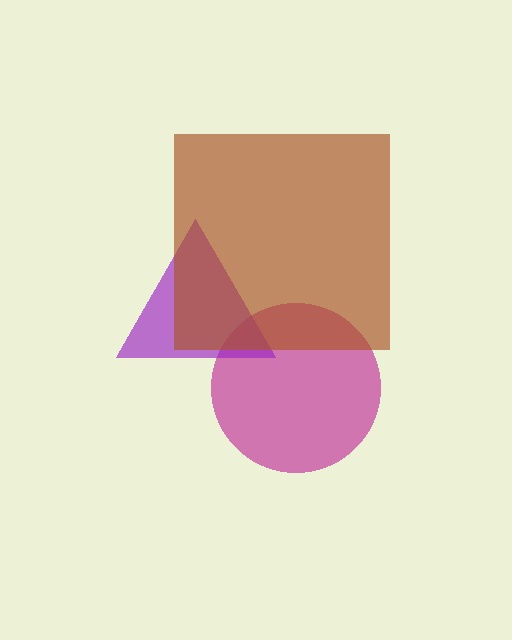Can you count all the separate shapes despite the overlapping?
Yes, there are 3 separate shapes.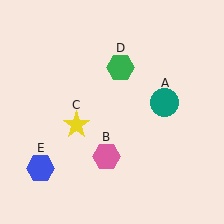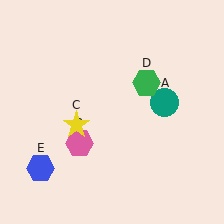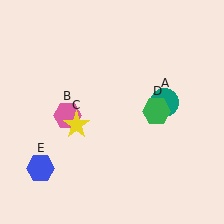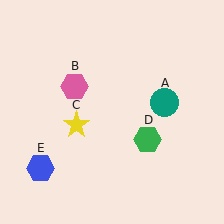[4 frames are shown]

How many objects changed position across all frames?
2 objects changed position: pink hexagon (object B), green hexagon (object D).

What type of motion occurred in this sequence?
The pink hexagon (object B), green hexagon (object D) rotated clockwise around the center of the scene.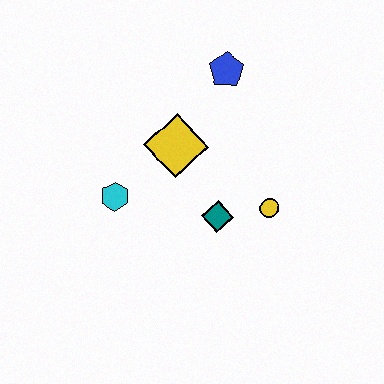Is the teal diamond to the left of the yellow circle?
Yes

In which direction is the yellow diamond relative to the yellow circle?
The yellow diamond is to the left of the yellow circle.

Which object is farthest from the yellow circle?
The cyan hexagon is farthest from the yellow circle.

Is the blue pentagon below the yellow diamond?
No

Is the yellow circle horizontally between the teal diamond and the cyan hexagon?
No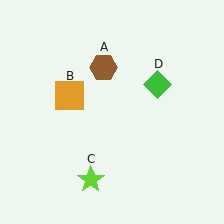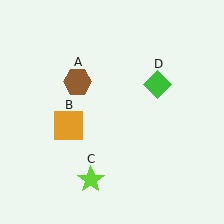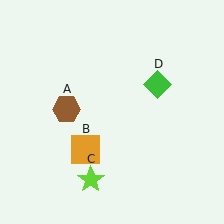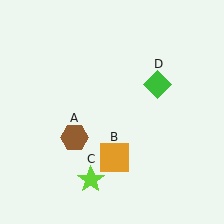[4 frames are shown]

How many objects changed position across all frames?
2 objects changed position: brown hexagon (object A), orange square (object B).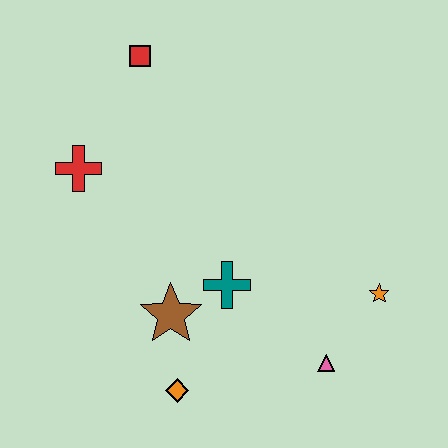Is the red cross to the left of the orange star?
Yes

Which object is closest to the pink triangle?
The orange star is closest to the pink triangle.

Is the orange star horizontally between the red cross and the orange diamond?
No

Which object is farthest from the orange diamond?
The red square is farthest from the orange diamond.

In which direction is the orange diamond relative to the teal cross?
The orange diamond is below the teal cross.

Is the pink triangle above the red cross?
No